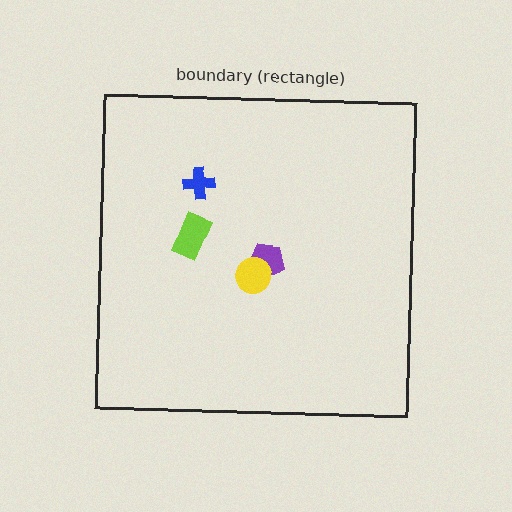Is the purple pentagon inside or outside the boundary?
Inside.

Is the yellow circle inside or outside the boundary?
Inside.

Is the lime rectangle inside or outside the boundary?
Inside.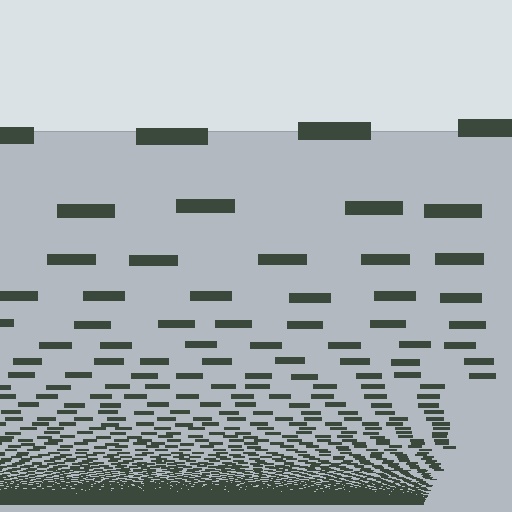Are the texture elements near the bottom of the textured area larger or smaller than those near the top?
Smaller. The gradient is inverted — elements near the bottom are smaller and denser.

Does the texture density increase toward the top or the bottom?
Density increases toward the bottom.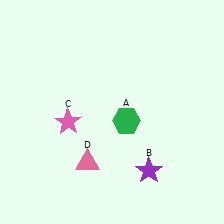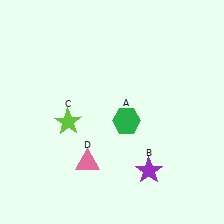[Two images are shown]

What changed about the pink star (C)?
In Image 1, C is pink. In Image 2, it changed to lime.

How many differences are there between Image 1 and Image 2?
There is 1 difference between the two images.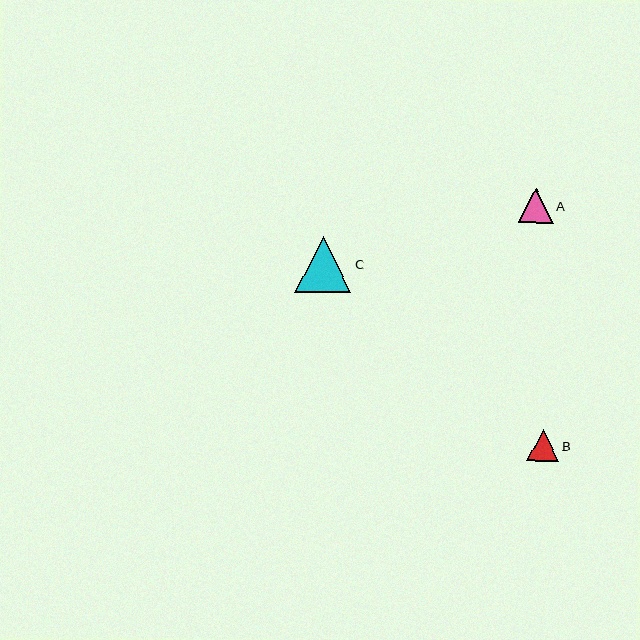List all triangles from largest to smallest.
From largest to smallest: C, A, B.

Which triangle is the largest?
Triangle C is the largest with a size of approximately 57 pixels.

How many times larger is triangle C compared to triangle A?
Triangle C is approximately 1.6 times the size of triangle A.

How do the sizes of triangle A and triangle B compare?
Triangle A and triangle B are approximately the same size.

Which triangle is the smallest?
Triangle B is the smallest with a size of approximately 32 pixels.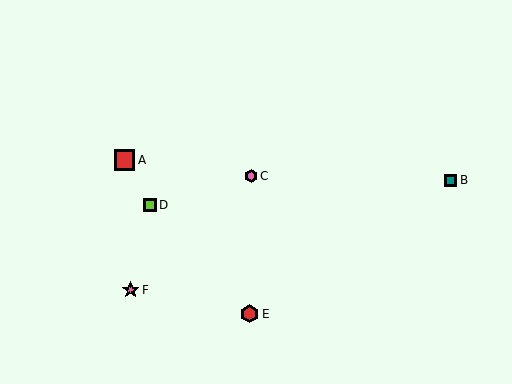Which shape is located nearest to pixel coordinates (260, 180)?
The pink hexagon (labeled C) at (251, 176) is nearest to that location.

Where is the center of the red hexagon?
The center of the red hexagon is at (250, 314).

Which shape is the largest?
The red square (labeled A) is the largest.